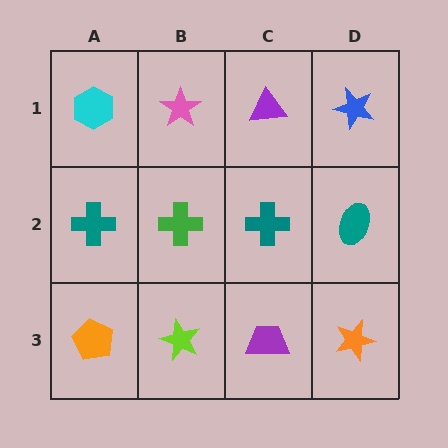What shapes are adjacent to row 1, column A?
A teal cross (row 2, column A), a pink star (row 1, column B).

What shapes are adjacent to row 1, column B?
A green cross (row 2, column B), a cyan hexagon (row 1, column A), a purple triangle (row 1, column C).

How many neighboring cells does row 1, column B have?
3.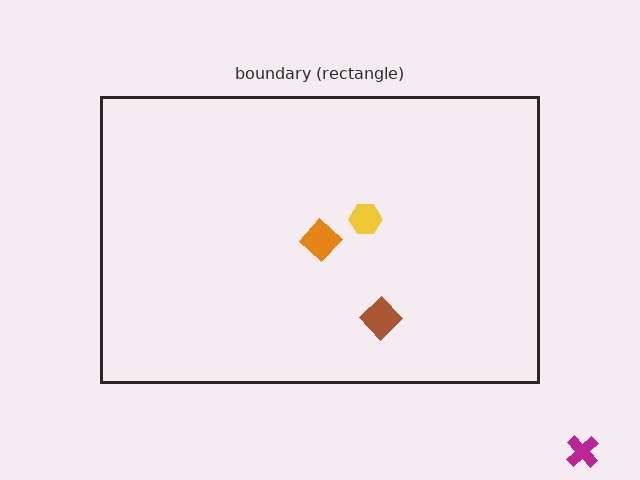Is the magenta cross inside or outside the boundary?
Outside.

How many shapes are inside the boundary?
3 inside, 1 outside.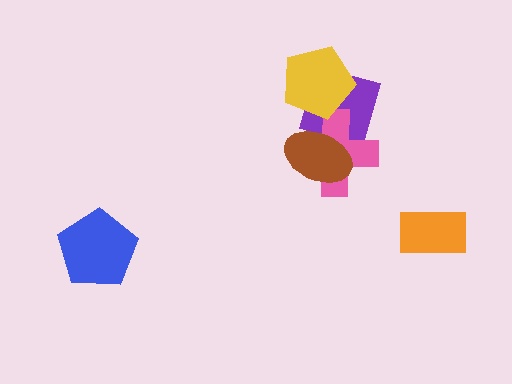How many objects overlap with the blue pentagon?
0 objects overlap with the blue pentagon.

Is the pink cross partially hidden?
Yes, it is partially covered by another shape.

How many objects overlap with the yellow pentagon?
2 objects overlap with the yellow pentagon.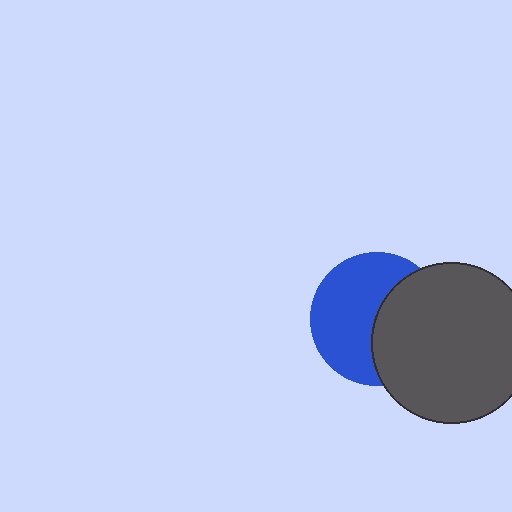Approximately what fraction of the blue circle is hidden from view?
Roughly 43% of the blue circle is hidden behind the dark gray circle.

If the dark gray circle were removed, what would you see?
You would see the complete blue circle.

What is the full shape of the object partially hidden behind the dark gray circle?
The partially hidden object is a blue circle.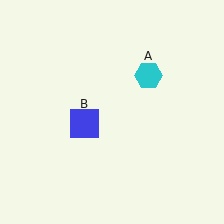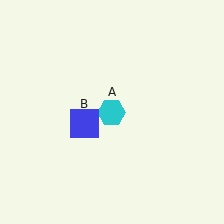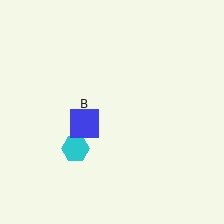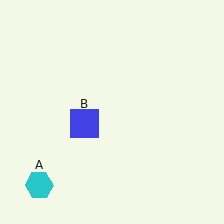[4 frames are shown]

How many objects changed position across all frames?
1 object changed position: cyan hexagon (object A).